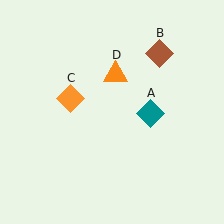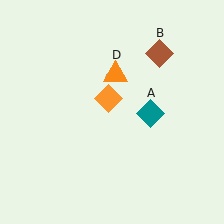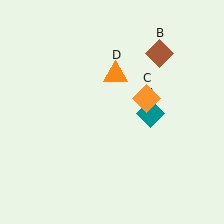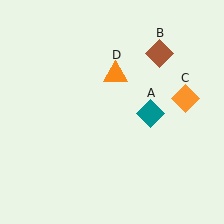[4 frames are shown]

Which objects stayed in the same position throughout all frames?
Teal diamond (object A) and brown diamond (object B) and orange triangle (object D) remained stationary.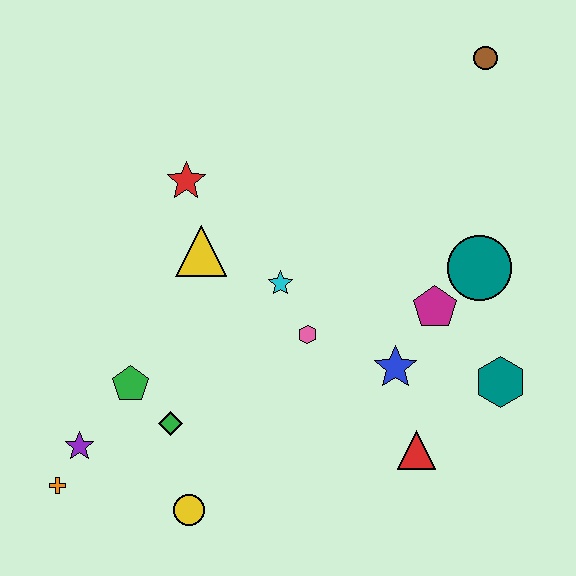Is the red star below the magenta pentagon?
No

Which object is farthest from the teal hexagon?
The orange cross is farthest from the teal hexagon.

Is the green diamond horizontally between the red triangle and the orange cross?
Yes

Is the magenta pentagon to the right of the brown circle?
No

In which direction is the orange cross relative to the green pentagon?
The orange cross is below the green pentagon.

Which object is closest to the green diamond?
The green pentagon is closest to the green diamond.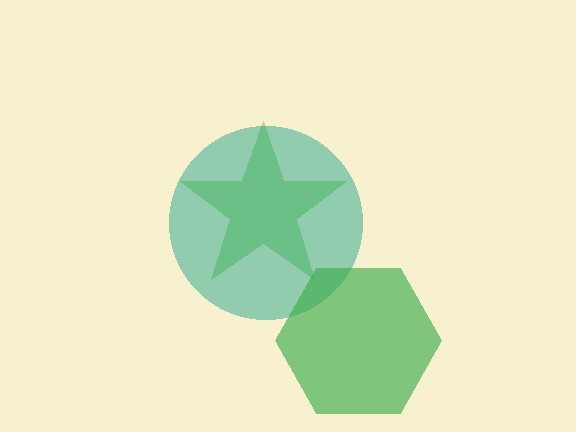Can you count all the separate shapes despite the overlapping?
Yes, there are 3 separate shapes.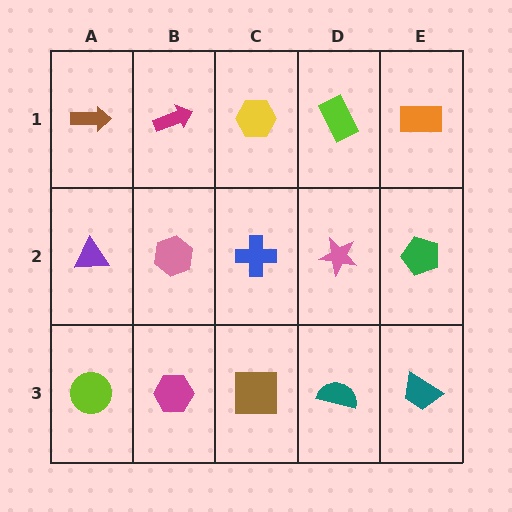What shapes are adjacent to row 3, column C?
A blue cross (row 2, column C), a magenta hexagon (row 3, column B), a teal semicircle (row 3, column D).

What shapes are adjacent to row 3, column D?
A pink star (row 2, column D), a brown square (row 3, column C), a teal trapezoid (row 3, column E).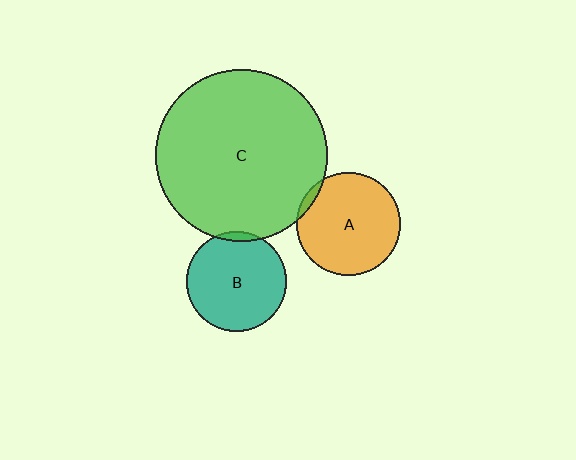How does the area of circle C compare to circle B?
Approximately 3.0 times.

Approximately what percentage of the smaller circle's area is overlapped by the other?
Approximately 5%.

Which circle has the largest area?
Circle C (green).